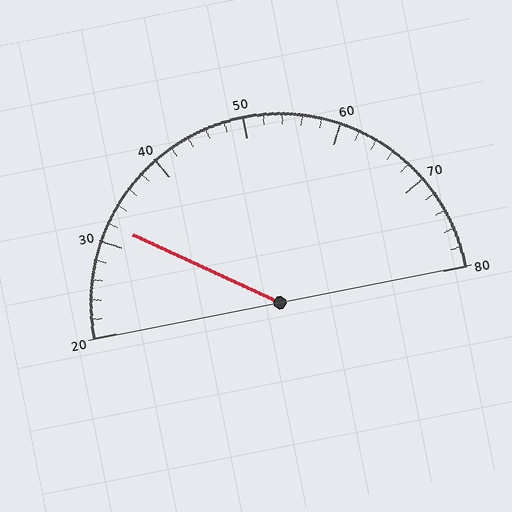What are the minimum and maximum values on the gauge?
The gauge ranges from 20 to 80.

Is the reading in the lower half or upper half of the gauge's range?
The reading is in the lower half of the range (20 to 80).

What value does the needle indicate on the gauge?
The needle indicates approximately 32.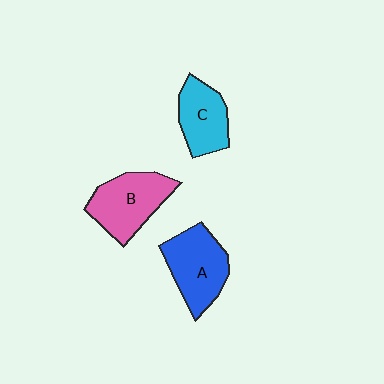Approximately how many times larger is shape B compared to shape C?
Approximately 1.3 times.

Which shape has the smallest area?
Shape C (cyan).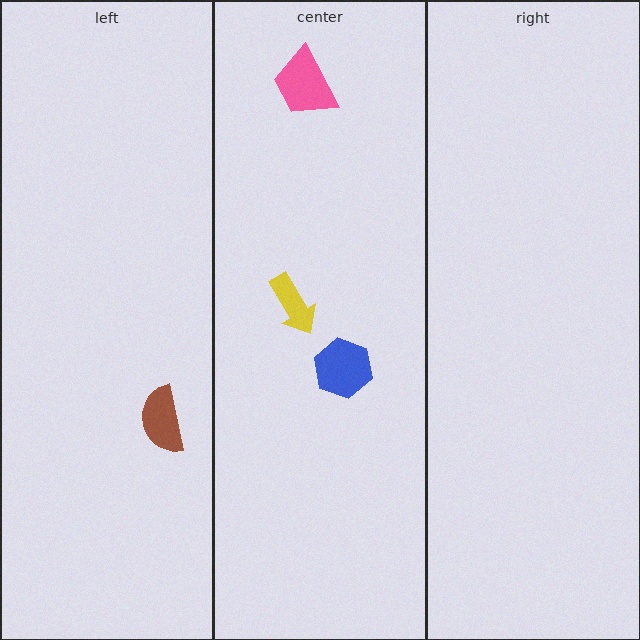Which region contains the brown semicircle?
The left region.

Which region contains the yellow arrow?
The center region.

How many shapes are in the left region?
1.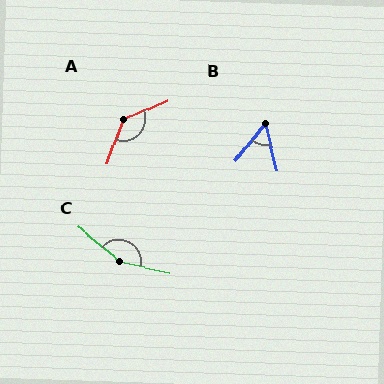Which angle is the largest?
C, at approximately 154 degrees.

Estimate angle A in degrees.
Approximately 133 degrees.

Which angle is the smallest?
B, at approximately 53 degrees.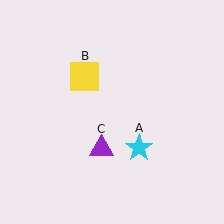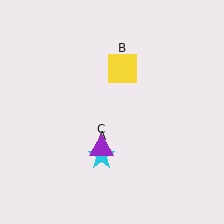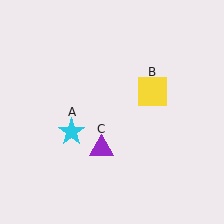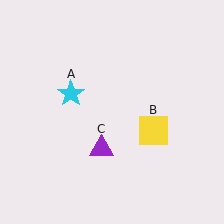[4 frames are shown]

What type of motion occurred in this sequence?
The cyan star (object A), yellow square (object B) rotated clockwise around the center of the scene.